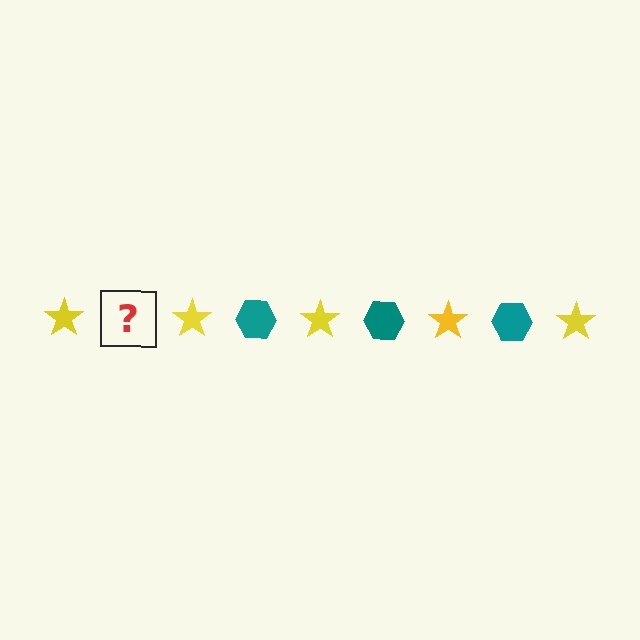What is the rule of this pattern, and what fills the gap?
The rule is that the pattern alternates between yellow star and teal hexagon. The gap should be filled with a teal hexagon.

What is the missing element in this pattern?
The missing element is a teal hexagon.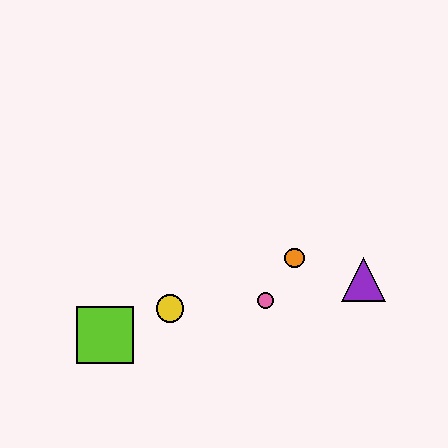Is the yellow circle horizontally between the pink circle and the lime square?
Yes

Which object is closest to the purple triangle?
The orange circle is closest to the purple triangle.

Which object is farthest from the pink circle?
The lime square is farthest from the pink circle.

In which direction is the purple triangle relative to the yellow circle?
The purple triangle is to the right of the yellow circle.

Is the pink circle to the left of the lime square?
No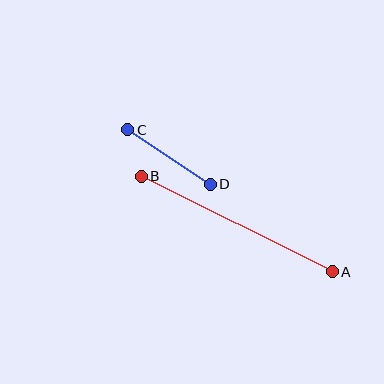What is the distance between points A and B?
The distance is approximately 213 pixels.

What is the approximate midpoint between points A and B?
The midpoint is at approximately (237, 224) pixels.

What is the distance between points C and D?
The distance is approximately 99 pixels.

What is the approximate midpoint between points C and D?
The midpoint is at approximately (169, 157) pixels.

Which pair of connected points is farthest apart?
Points A and B are farthest apart.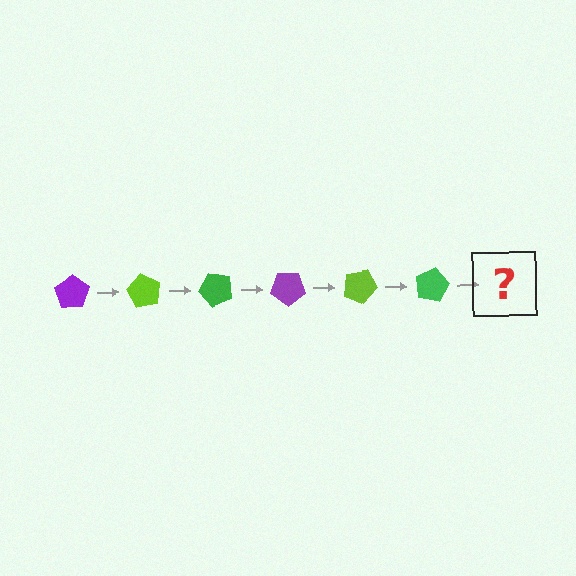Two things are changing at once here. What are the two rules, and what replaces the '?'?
The two rules are that it rotates 60 degrees each step and the color cycles through purple, lime, and green. The '?' should be a purple pentagon, rotated 360 degrees from the start.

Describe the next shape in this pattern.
It should be a purple pentagon, rotated 360 degrees from the start.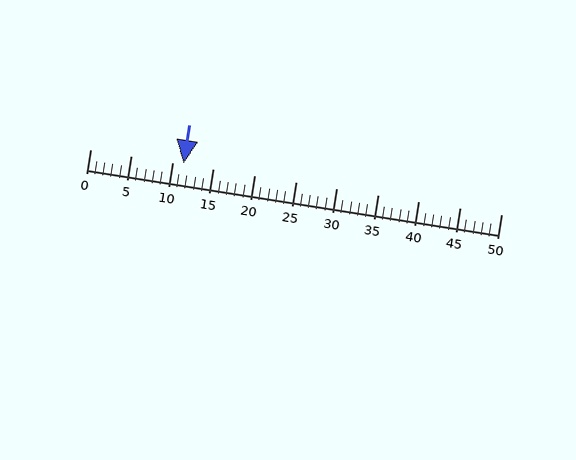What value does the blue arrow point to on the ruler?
The blue arrow points to approximately 11.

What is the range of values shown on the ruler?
The ruler shows values from 0 to 50.